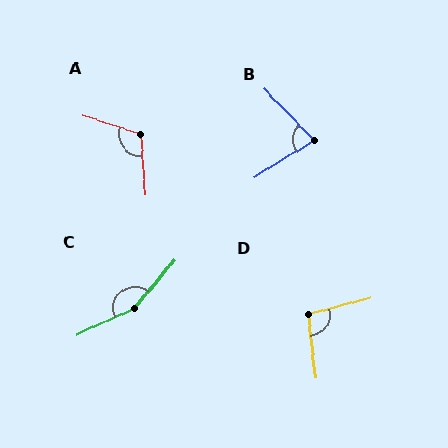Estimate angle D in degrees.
Approximately 99 degrees.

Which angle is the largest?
C, at approximately 154 degrees.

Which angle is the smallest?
B, at approximately 77 degrees.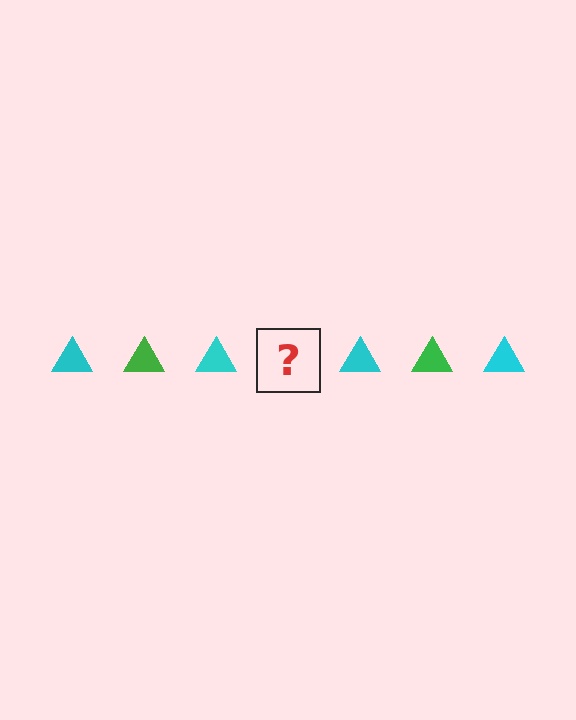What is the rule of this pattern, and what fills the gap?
The rule is that the pattern cycles through cyan, green triangles. The gap should be filled with a green triangle.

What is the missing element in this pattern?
The missing element is a green triangle.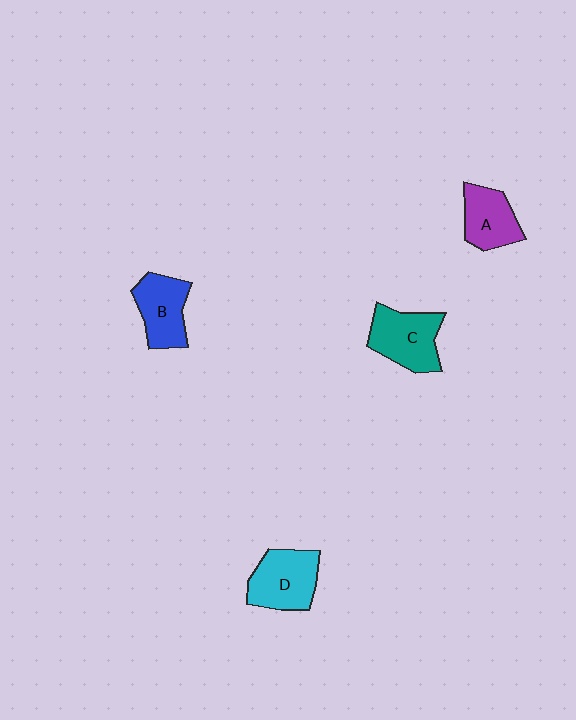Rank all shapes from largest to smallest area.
From largest to smallest: C (teal), D (cyan), B (blue), A (purple).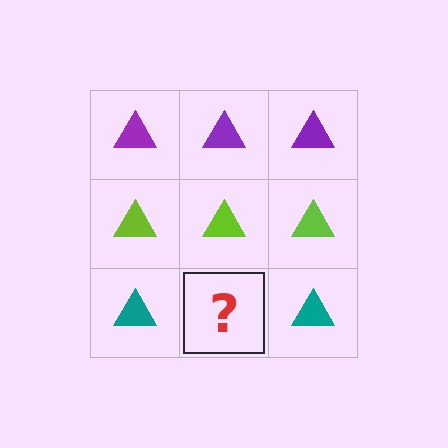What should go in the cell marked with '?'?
The missing cell should contain a teal triangle.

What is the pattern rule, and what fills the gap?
The rule is that each row has a consistent color. The gap should be filled with a teal triangle.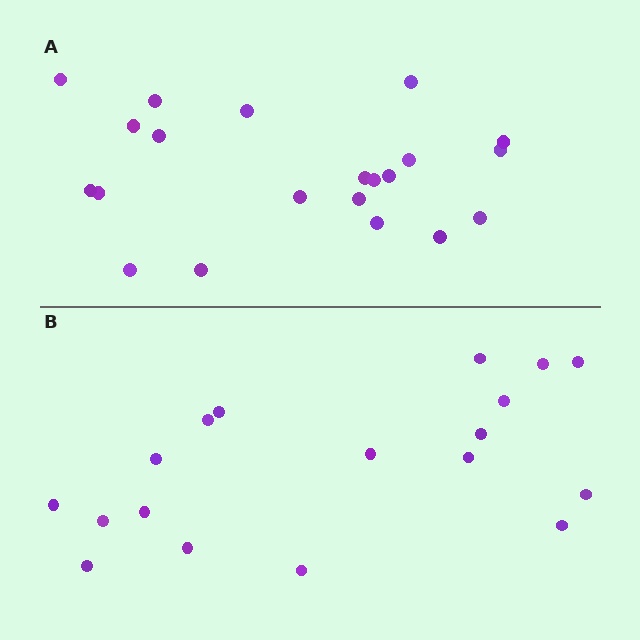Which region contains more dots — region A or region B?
Region A (the top region) has more dots.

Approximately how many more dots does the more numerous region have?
Region A has just a few more — roughly 2 or 3 more dots than region B.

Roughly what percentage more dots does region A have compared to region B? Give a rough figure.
About 15% more.